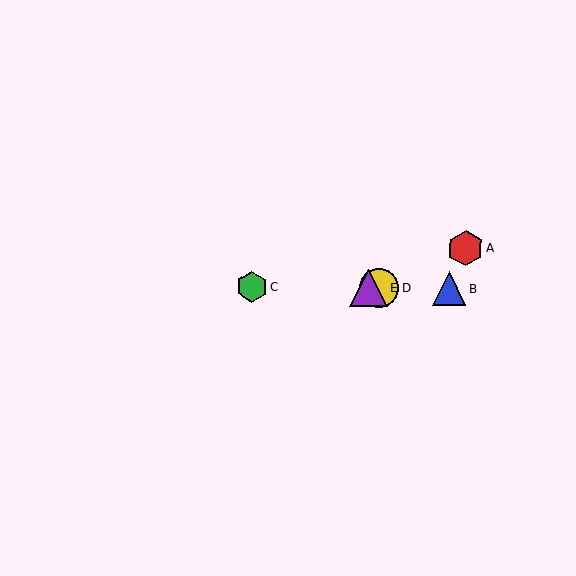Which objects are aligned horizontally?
Objects B, C, D, E are aligned horizontally.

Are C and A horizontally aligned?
No, C is at y≈286 and A is at y≈248.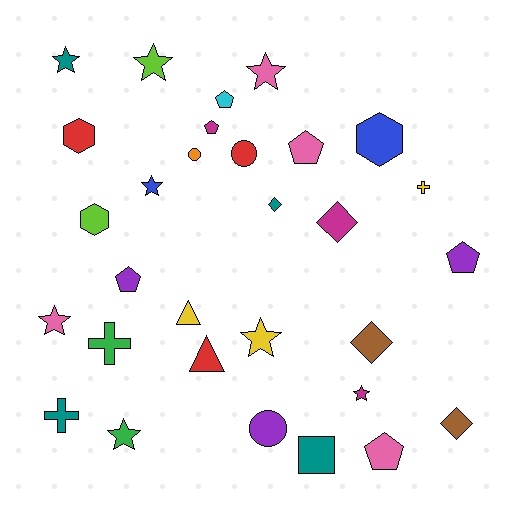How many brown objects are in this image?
There are 2 brown objects.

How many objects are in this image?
There are 30 objects.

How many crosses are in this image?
There are 3 crosses.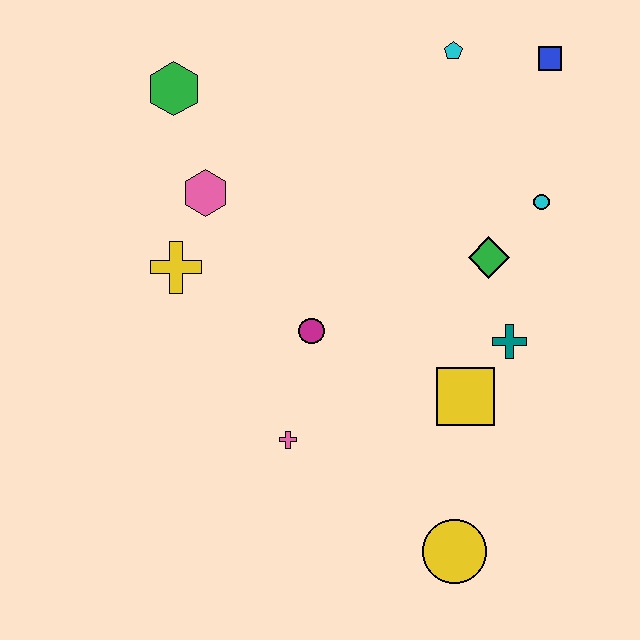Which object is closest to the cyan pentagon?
The blue square is closest to the cyan pentagon.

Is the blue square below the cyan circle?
No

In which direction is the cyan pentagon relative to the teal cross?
The cyan pentagon is above the teal cross.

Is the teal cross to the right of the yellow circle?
Yes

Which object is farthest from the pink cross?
The blue square is farthest from the pink cross.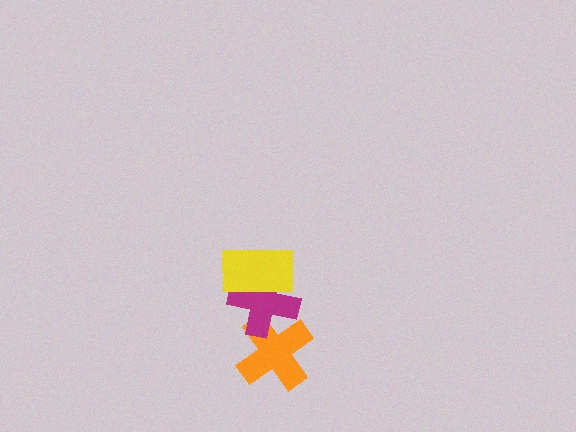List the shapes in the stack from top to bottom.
From top to bottom: the yellow rectangle, the magenta cross, the orange cross.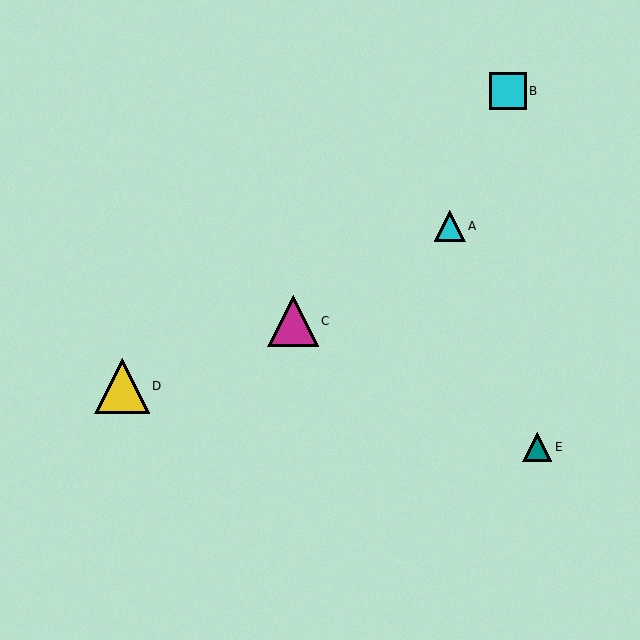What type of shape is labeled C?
Shape C is a magenta triangle.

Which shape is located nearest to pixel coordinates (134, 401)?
The yellow triangle (labeled D) at (122, 386) is nearest to that location.